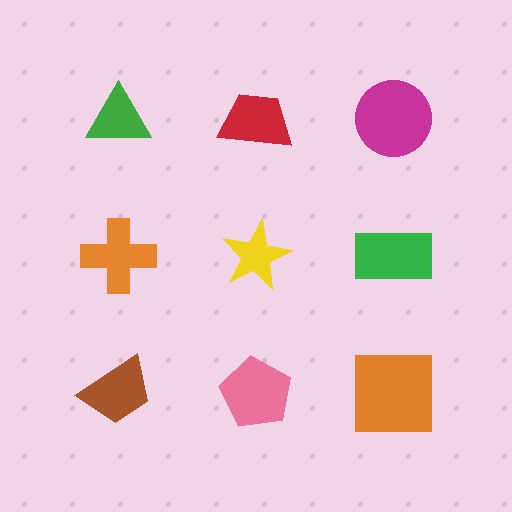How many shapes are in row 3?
3 shapes.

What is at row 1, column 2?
A red trapezoid.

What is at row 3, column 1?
A brown trapezoid.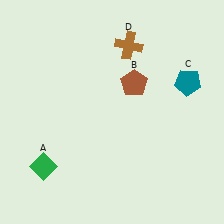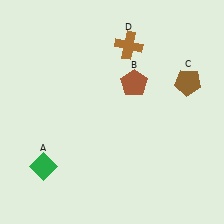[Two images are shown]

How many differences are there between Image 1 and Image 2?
There is 1 difference between the two images.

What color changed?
The pentagon (C) changed from teal in Image 1 to brown in Image 2.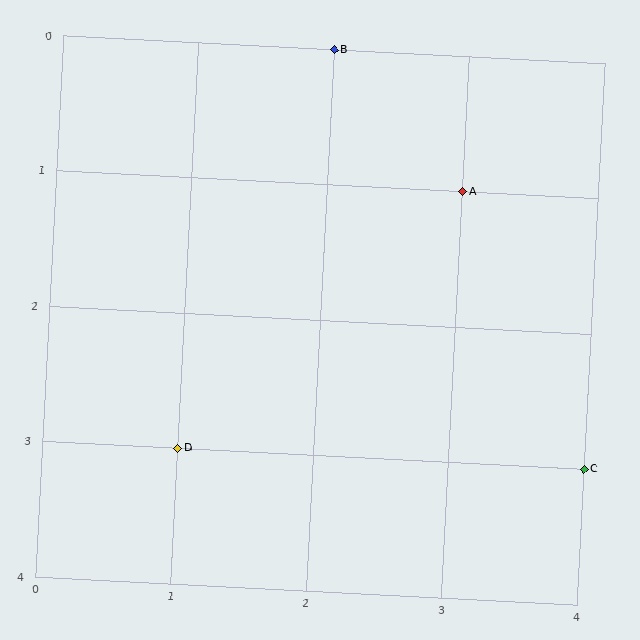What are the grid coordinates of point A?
Point A is at grid coordinates (3, 1).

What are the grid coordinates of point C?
Point C is at grid coordinates (4, 3).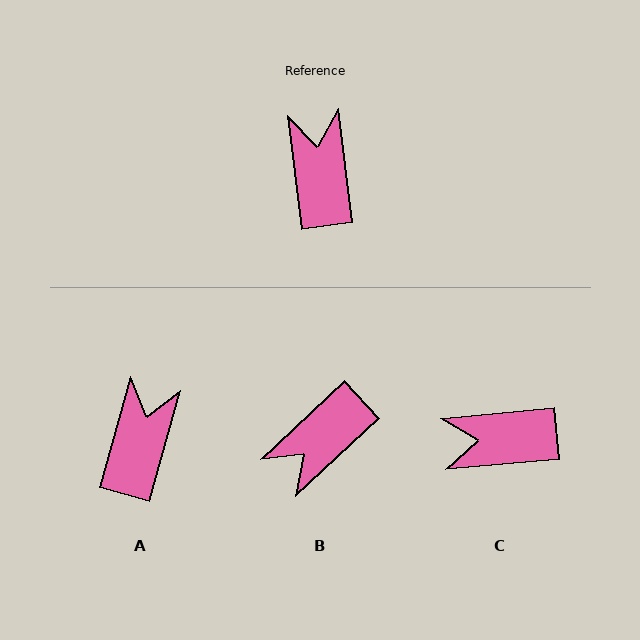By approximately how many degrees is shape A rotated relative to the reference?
Approximately 23 degrees clockwise.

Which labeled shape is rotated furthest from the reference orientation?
B, about 126 degrees away.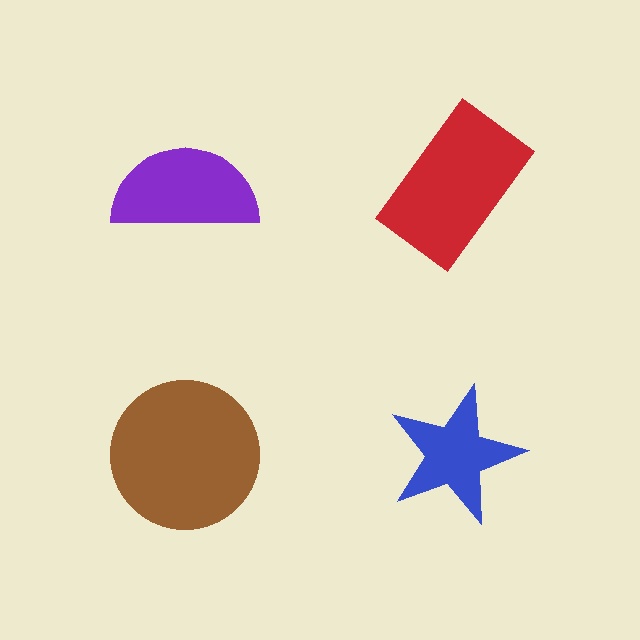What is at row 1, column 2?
A red rectangle.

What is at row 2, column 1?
A brown circle.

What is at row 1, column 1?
A purple semicircle.